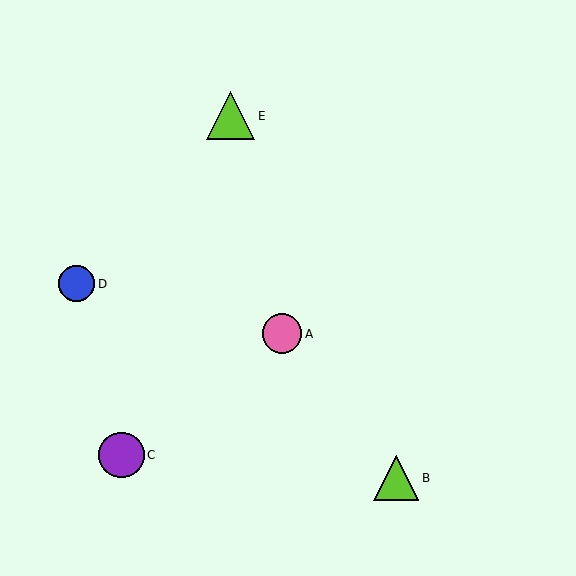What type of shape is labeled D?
Shape D is a blue circle.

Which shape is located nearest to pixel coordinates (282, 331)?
The pink circle (labeled A) at (282, 334) is nearest to that location.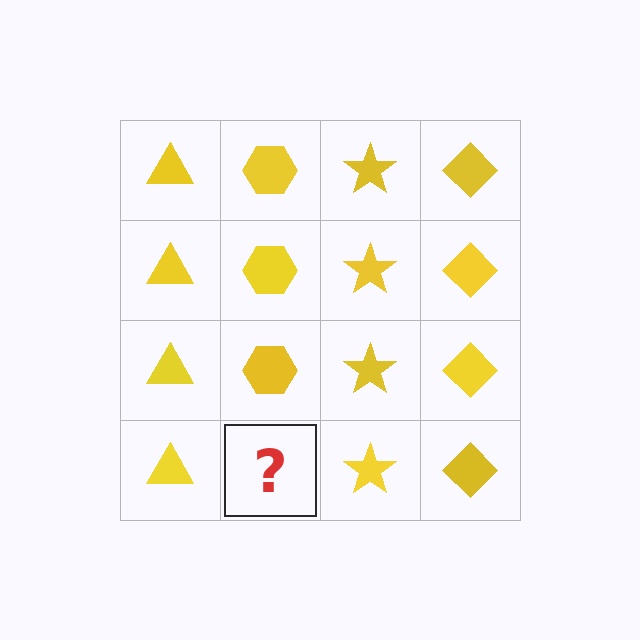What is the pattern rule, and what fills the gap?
The rule is that each column has a consistent shape. The gap should be filled with a yellow hexagon.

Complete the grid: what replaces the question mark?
The question mark should be replaced with a yellow hexagon.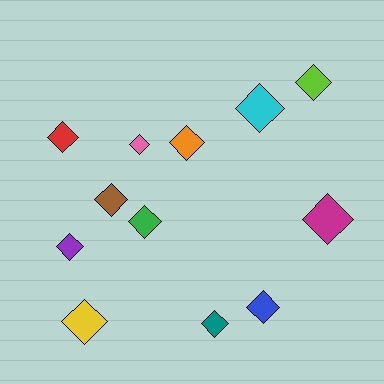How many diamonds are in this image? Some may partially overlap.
There are 12 diamonds.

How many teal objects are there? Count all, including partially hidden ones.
There is 1 teal object.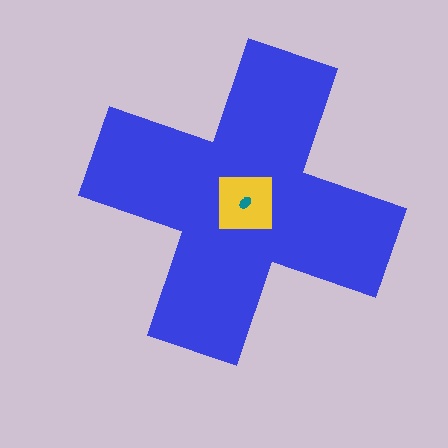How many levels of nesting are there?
3.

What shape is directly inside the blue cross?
The yellow square.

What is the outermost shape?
The blue cross.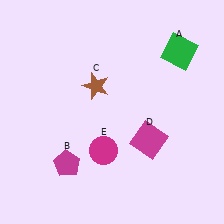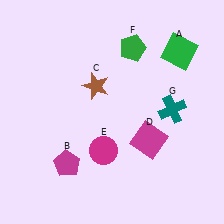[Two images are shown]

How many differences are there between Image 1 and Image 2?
There are 2 differences between the two images.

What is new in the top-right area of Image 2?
A teal cross (G) was added in the top-right area of Image 2.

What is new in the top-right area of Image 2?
A green pentagon (F) was added in the top-right area of Image 2.